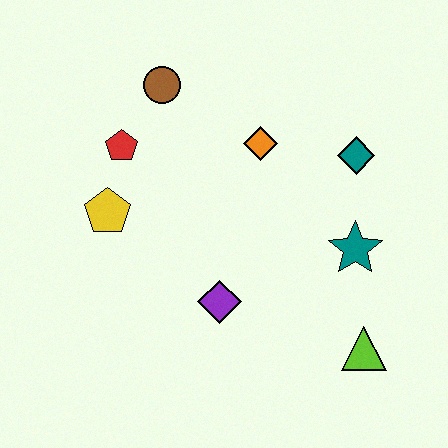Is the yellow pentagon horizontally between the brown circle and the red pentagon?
No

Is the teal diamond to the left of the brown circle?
No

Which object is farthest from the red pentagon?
The lime triangle is farthest from the red pentagon.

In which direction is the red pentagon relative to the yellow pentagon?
The red pentagon is above the yellow pentagon.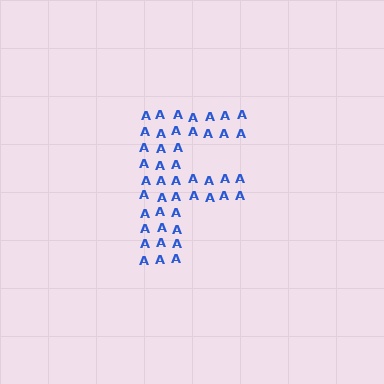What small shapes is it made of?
It is made of small letter A's.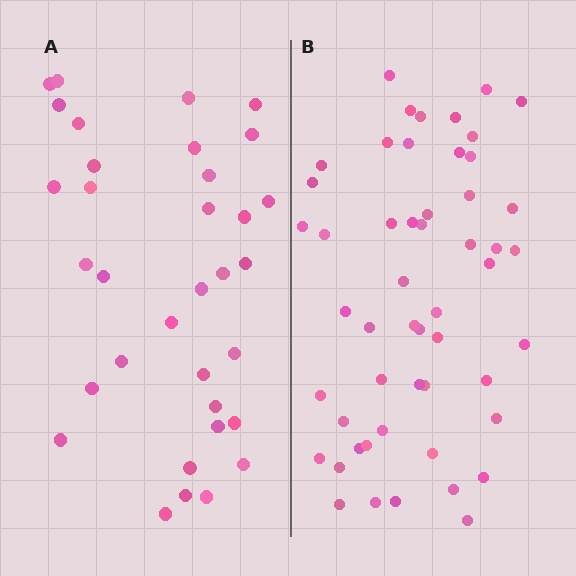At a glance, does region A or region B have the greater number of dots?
Region B (the right region) has more dots.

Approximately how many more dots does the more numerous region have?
Region B has approximately 20 more dots than region A.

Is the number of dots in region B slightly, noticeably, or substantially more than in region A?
Region B has substantially more. The ratio is roughly 1.5 to 1.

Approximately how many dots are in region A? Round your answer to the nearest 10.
About 30 dots. (The exact count is 34, which rounds to 30.)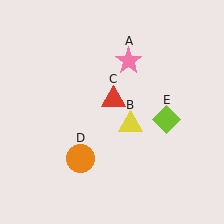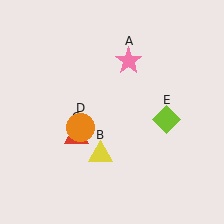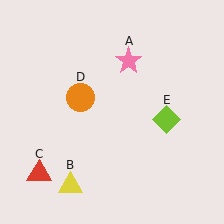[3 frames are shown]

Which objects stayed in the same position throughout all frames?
Pink star (object A) and lime diamond (object E) remained stationary.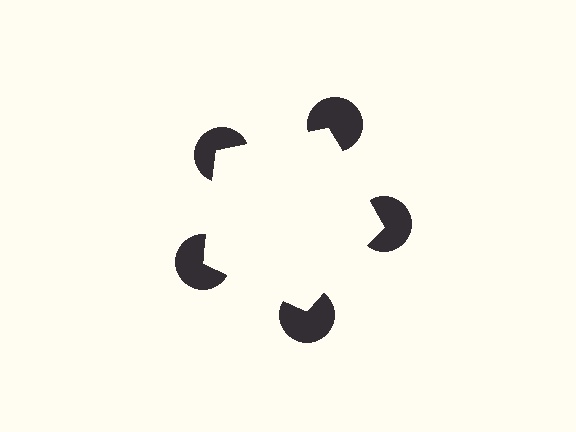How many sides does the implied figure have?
5 sides.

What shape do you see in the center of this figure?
An illusory pentagon — its edges are inferred from the aligned wedge cuts in the pac-man discs, not physically drawn.